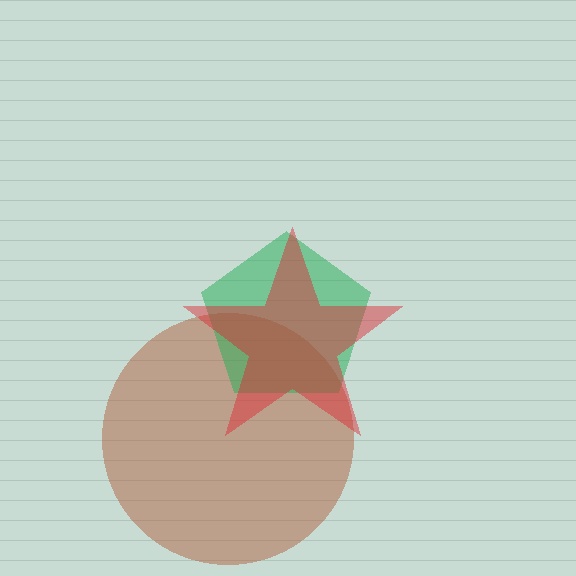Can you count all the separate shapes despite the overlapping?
Yes, there are 3 separate shapes.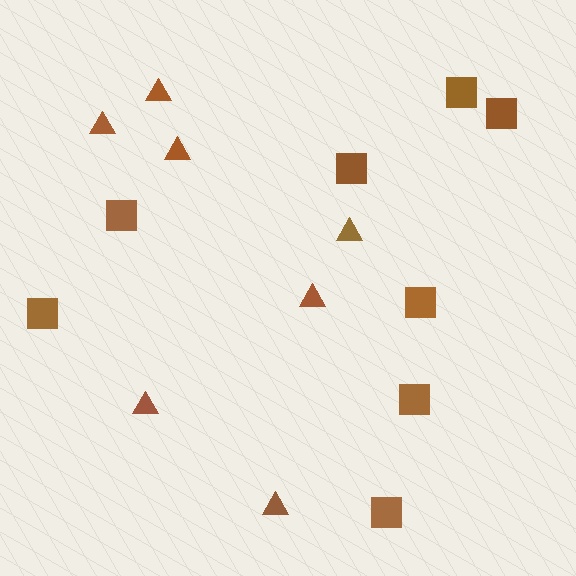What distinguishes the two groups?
There are 2 groups: one group of triangles (7) and one group of squares (8).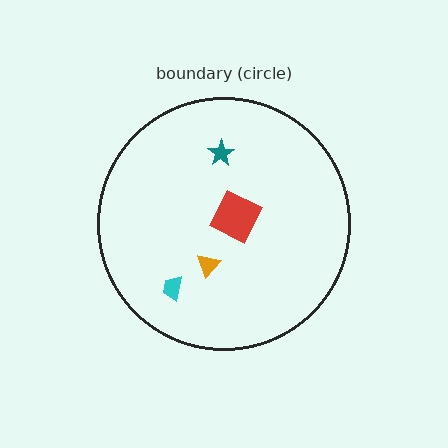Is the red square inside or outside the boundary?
Inside.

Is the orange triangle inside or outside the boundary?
Inside.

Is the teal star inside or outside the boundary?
Inside.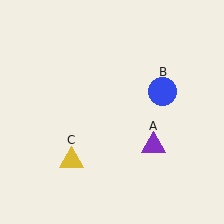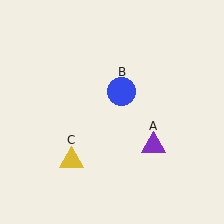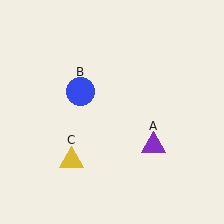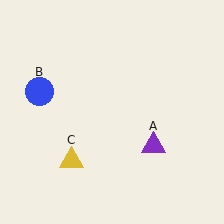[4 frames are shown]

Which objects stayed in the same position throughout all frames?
Purple triangle (object A) and yellow triangle (object C) remained stationary.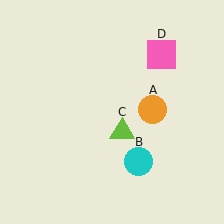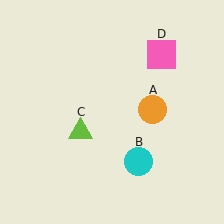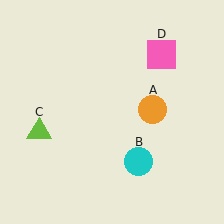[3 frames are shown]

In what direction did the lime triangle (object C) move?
The lime triangle (object C) moved left.